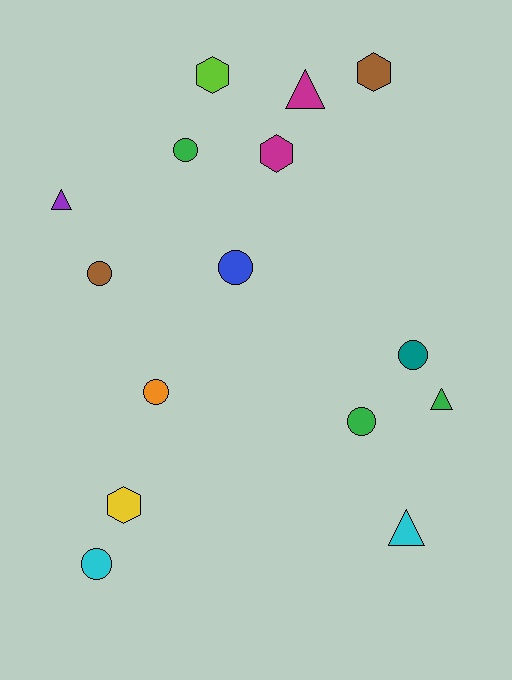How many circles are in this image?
There are 7 circles.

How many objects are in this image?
There are 15 objects.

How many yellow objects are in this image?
There is 1 yellow object.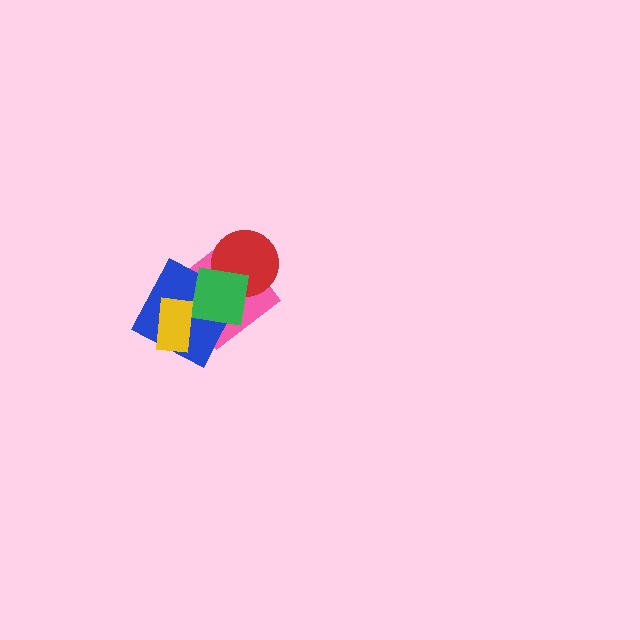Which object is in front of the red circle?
The green square is in front of the red circle.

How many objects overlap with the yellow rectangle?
3 objects overlap with the yellow rectangle.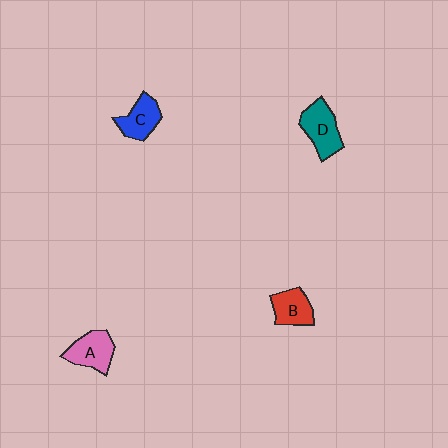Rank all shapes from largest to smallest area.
From largest to smallest: D (teal), A (pink), C (blue), B (red).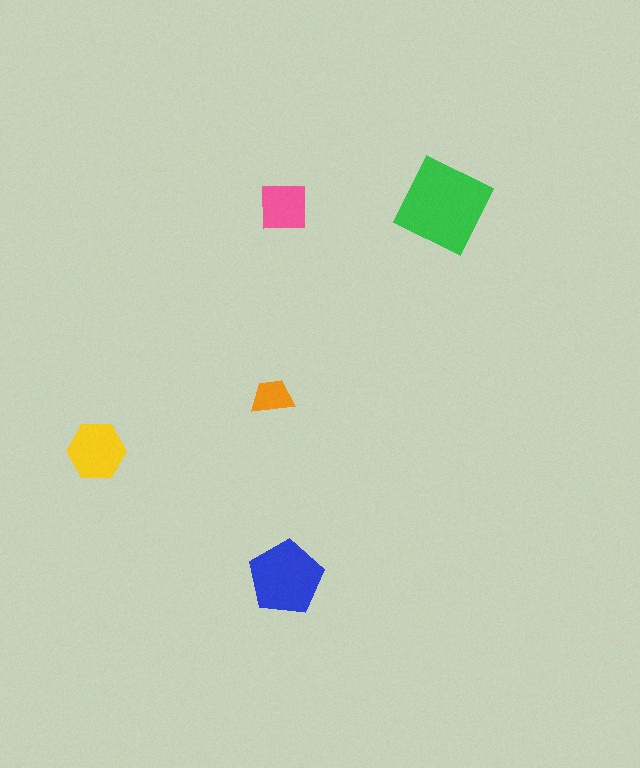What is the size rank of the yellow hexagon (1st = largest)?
3rd.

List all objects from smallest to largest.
The orange trapezoid, the pink square, the yellow hexagon, the blue pentagon, the green diamond.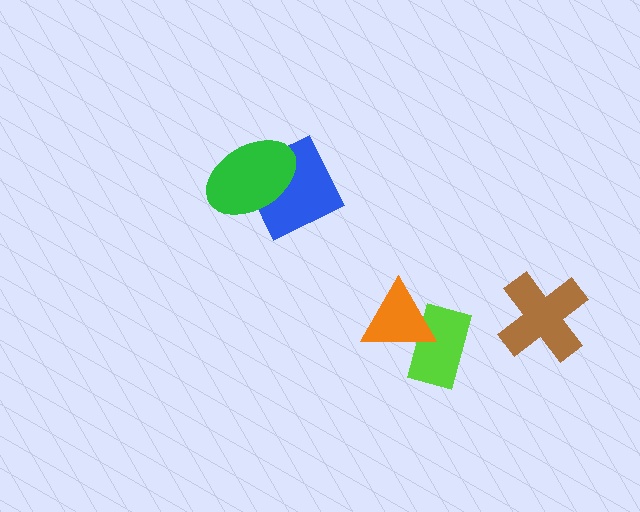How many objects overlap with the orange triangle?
1 object overlaps with the orange triangle.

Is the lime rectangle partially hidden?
Yes, it is partially covered by another shape.